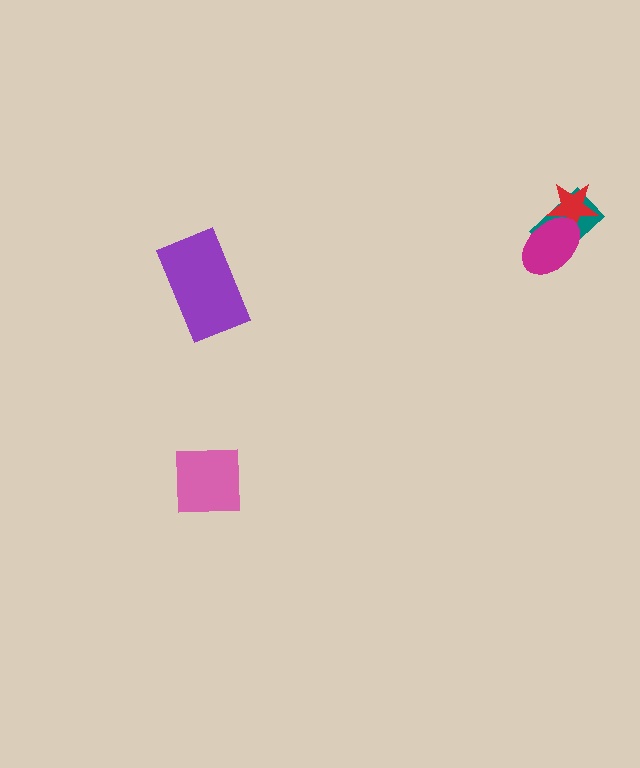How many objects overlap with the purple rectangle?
0 objects overlap with the purple rectangle.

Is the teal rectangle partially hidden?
Yes, it is partially covered by another shape.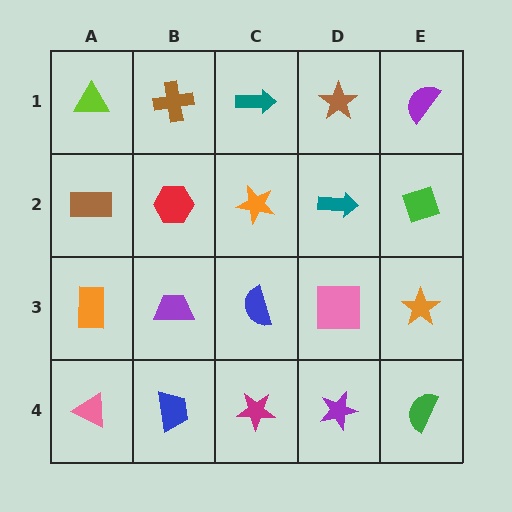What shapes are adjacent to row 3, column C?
An orange star (row 2, column C), a magenta star (row 4, column C), a purple trapezoid (row 3, column B), a pink square (row 3, column D).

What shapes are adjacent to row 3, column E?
A green diamond (row 2, column E), a green semicircle (row 4, column E), a pink square (row 3, column D).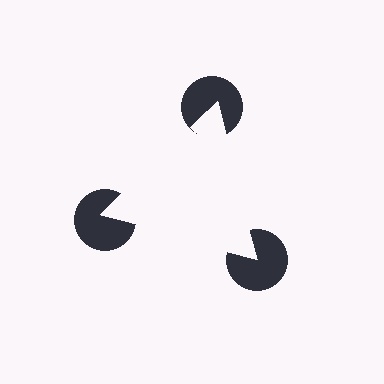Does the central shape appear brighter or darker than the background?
It typically appears slightly brighter than the background, even though no actual brightness change is drawn.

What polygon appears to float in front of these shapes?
An illusory triangle — its edges are inferred from the aligned wedge cuts in the pac-man discs, not physically drawn.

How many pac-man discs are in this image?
There are 3 — one at each vertex of the illusory triangle.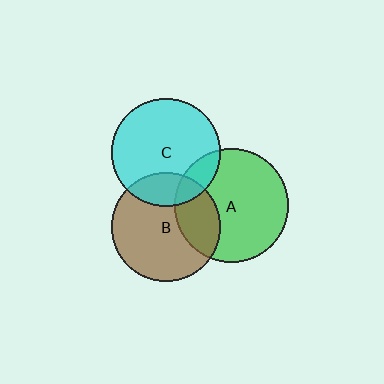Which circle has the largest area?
Circle A (green).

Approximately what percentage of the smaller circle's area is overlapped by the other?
Approximately 15%.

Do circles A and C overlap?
Yes.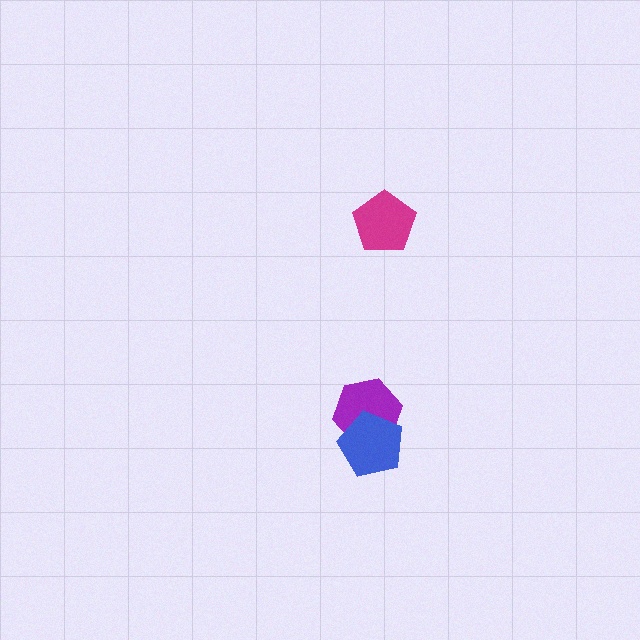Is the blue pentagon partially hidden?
No, no other shape covers it.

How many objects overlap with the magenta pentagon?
0 objects overlap with the magenta pentagon.